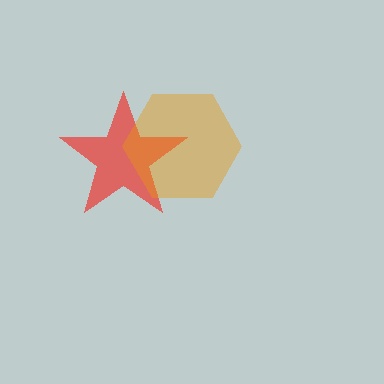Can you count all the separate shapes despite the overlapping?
Yes, there are 2 separate shapes.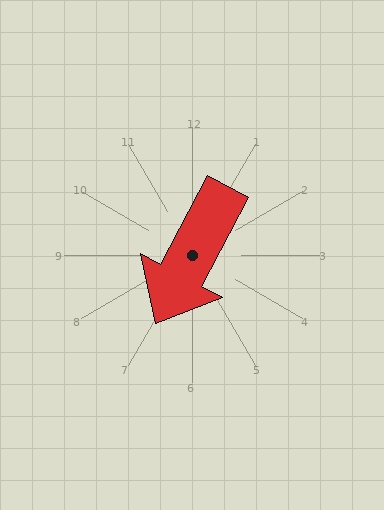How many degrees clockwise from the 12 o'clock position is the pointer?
Approximately 208 degrees.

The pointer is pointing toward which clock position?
Roughly 7 o'clock.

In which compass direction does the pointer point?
Southwest.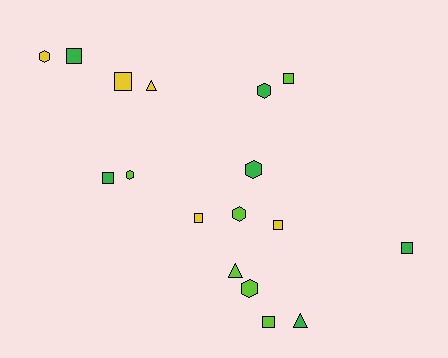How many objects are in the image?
There are 17 objects.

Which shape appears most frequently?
Square, with 8 objects.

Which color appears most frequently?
Lime, with 6 objects.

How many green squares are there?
There are 3 green squares.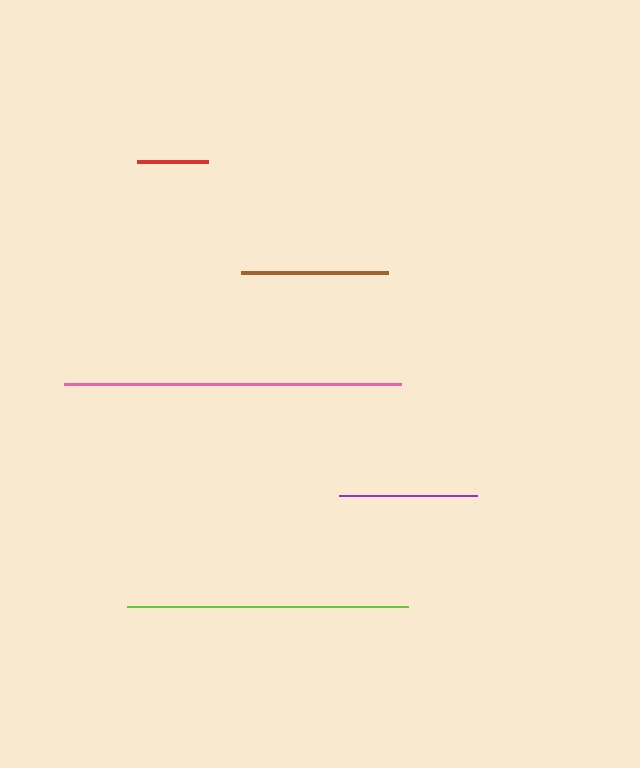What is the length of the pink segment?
The pink segment is approximately 336 pixels long.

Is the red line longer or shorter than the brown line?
The brown line is longer than the red line.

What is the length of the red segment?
The red segment is approximately 71 pixels long.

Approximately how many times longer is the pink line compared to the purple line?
The pink line is approximately 2.4 times the length of the purple line.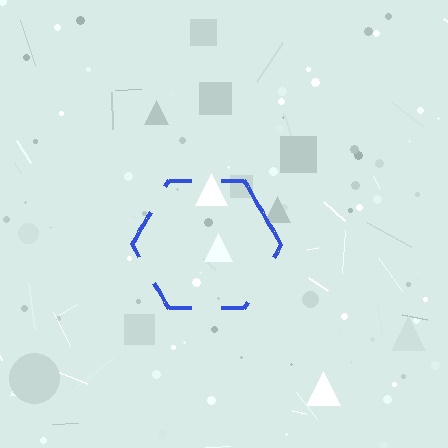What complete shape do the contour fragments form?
The contour fragments form a hexagon.